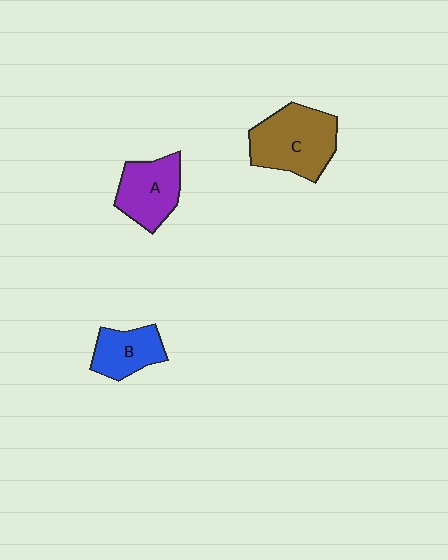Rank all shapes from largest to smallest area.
From largest to smallest: C (brown), A (purple), B (blue).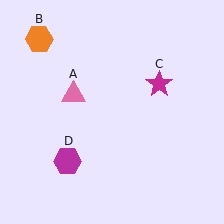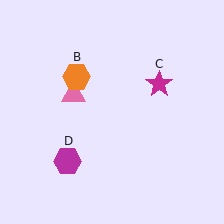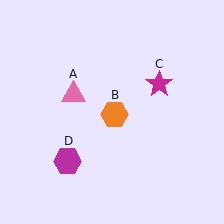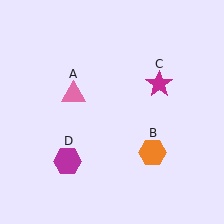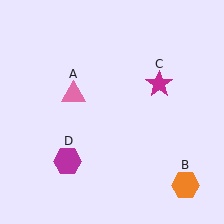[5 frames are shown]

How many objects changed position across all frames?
1 object changed position: orange hexagon (object B).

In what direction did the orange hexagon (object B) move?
The orange hexagon (object B) moved down and to the right.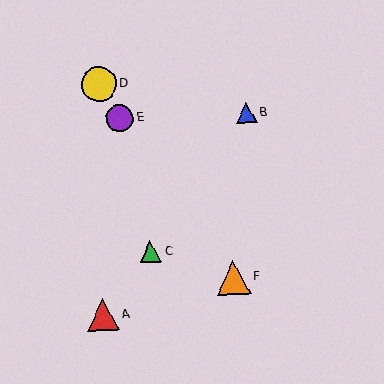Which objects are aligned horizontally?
Objects B, E are aligned horizontally.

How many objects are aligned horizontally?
2 objects (B, E) are aligned horizontally.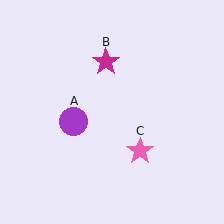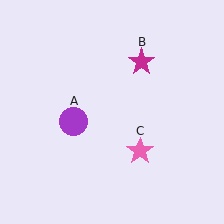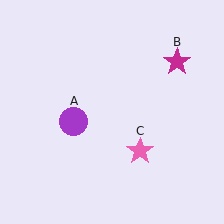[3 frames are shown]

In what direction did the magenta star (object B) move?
The magenta star (object B) moved right.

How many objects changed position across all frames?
1 object changed position: magenta star (object B).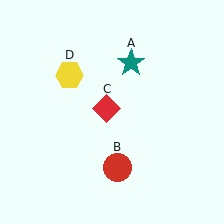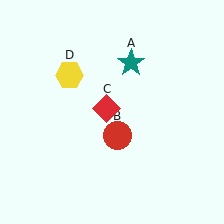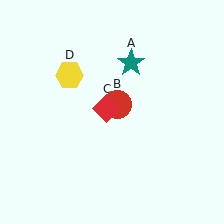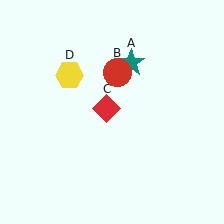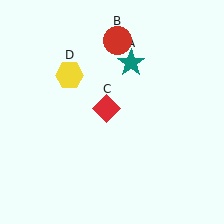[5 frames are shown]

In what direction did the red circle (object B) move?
The red circle (object B) moved up.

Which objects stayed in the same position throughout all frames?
Teal star (object A) and red diamond (object C) and yellow hexagon (object D) remained stationary.